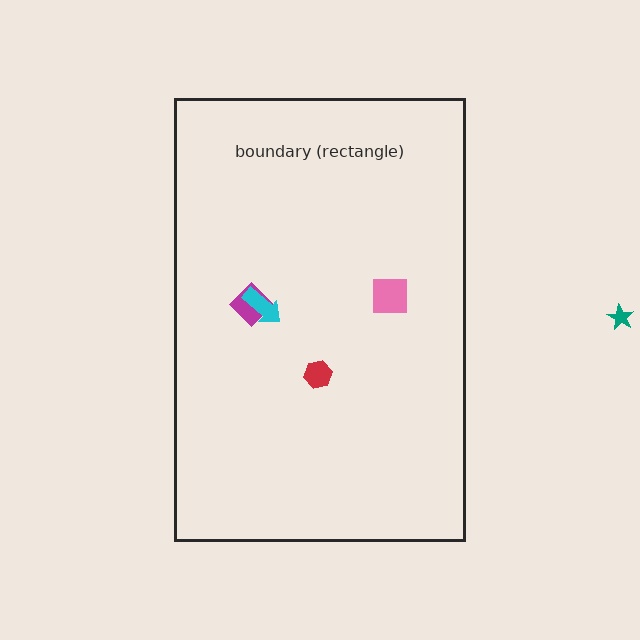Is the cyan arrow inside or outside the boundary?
Inside.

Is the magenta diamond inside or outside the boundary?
Inside.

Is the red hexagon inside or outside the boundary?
Inside.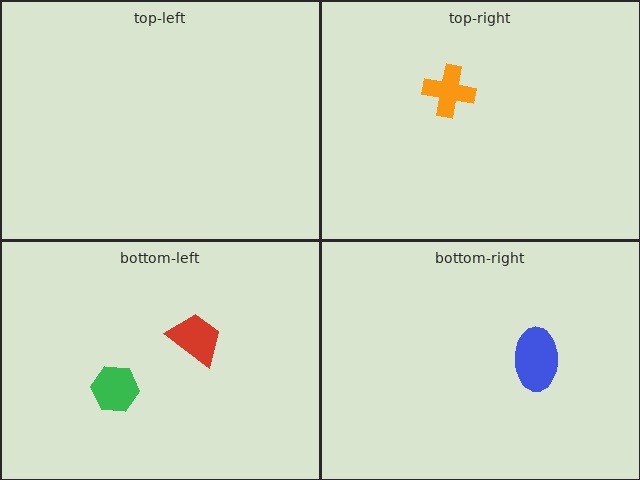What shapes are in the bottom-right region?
The blue ellipse.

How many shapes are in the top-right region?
1.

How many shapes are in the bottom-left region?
2.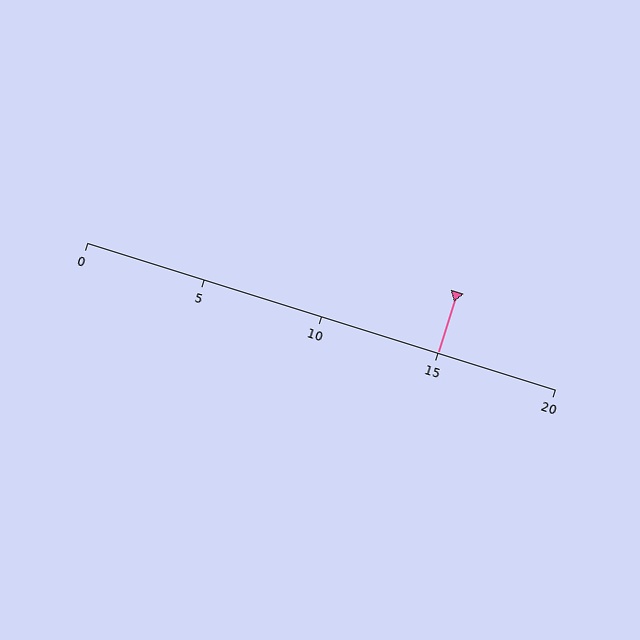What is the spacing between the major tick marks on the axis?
The major ticks are spaced 5 apart.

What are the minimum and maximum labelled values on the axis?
The axis runs from 0 to 20.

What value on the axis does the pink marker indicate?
The marker indicates approximately 15.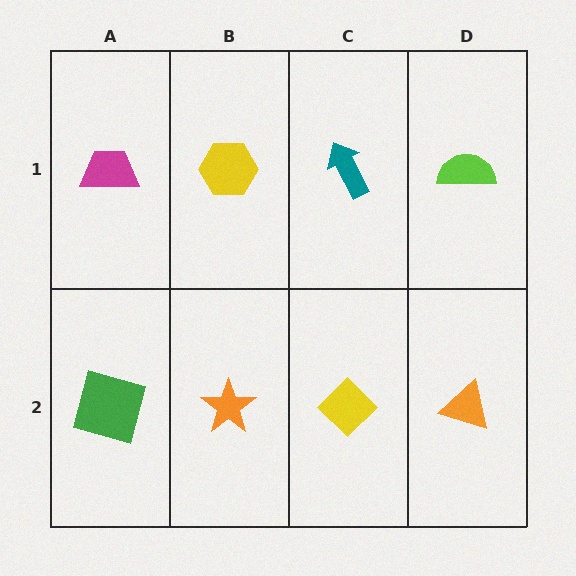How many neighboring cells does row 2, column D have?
2.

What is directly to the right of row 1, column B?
A teal arrow.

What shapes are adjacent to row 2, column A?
A magenta trapezoid (row 1, column A), an orange star (row 2, column B).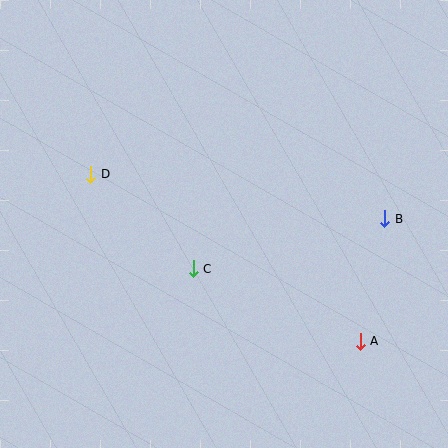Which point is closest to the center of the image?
Point C at (193, 269) is closest to the center.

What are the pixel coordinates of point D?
Point D is at (91, 174).